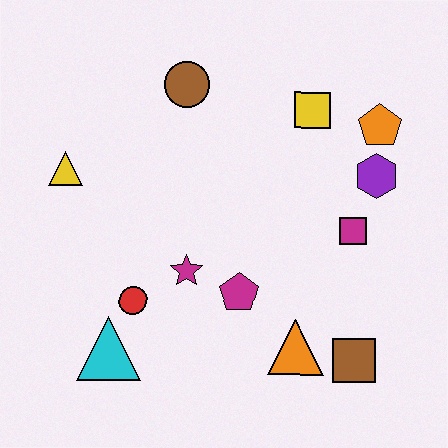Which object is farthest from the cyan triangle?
The orange pentagon is farthest from the cyan triangle.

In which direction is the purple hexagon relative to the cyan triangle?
The purple hexagon is to the right of the cyan triangle.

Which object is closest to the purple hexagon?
The orange pentagon is closest to the purple hexagon.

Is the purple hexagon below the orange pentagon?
Yes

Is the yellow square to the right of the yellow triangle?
Yes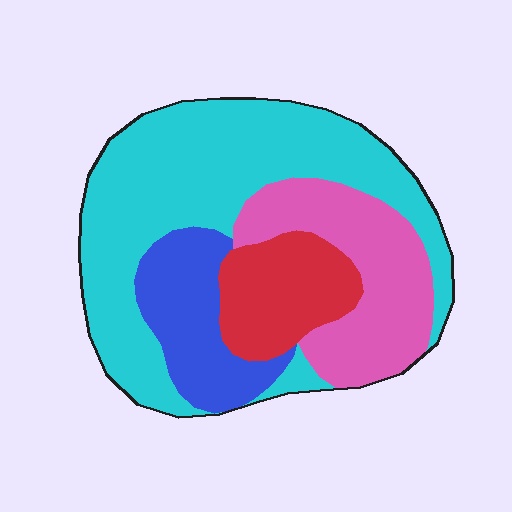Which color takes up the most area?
Cyan, at roughly 50%.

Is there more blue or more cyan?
Cyan.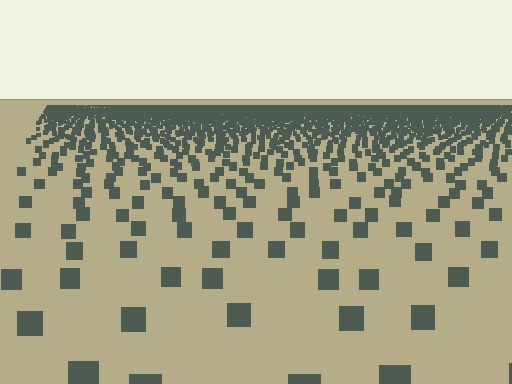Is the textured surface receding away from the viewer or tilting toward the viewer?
The surface is receding away from the viewer. Texture elements get smaller and denser toward the top.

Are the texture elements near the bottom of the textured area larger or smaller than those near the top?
Larger. Near the bottom, elements are closer to the viewer and appear at a bigger on-screen size.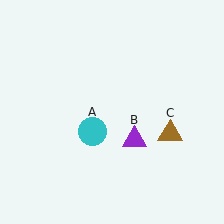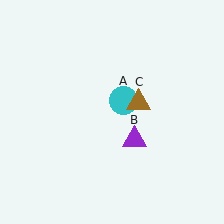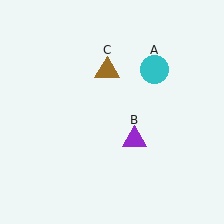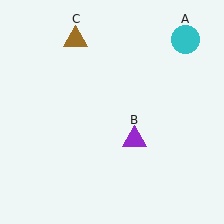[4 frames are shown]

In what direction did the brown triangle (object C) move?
The brown triangle (object C) moved up and to the left.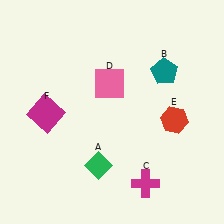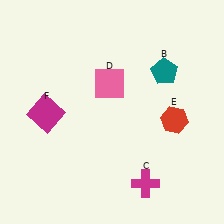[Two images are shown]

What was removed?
The green diamond (A) was removed in Image 2.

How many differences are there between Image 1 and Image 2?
There is 1 difference between the two images.